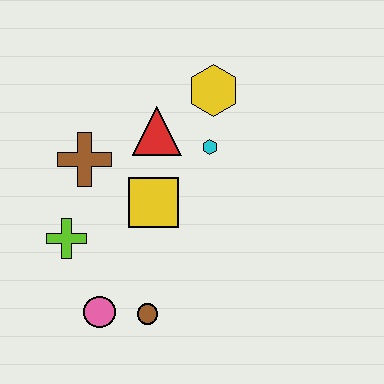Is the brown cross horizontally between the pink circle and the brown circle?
No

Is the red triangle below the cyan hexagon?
No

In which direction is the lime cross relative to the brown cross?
The lime cross is below the brown cross.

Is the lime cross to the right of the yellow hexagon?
No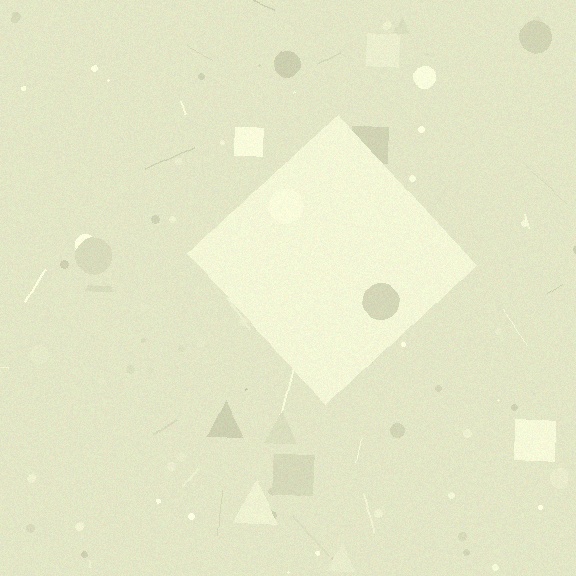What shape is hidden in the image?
A diamond is hidden in the image.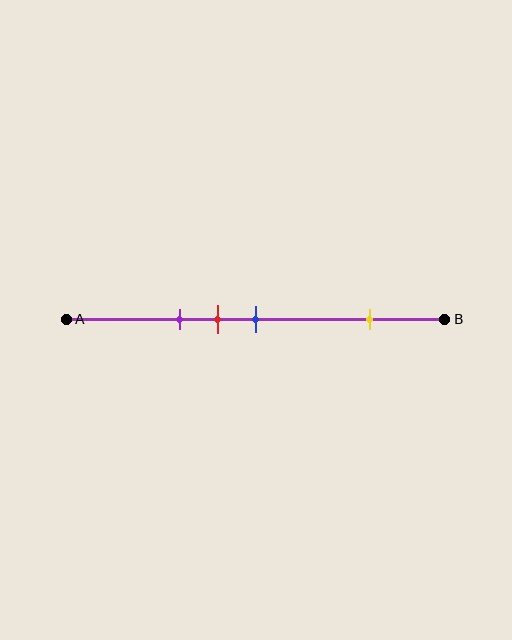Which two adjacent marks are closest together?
The red and blue marks are the closest adjacent pair.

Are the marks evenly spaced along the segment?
No, the marks are not evenly spaced.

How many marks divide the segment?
There are 4 marks dividing the segment.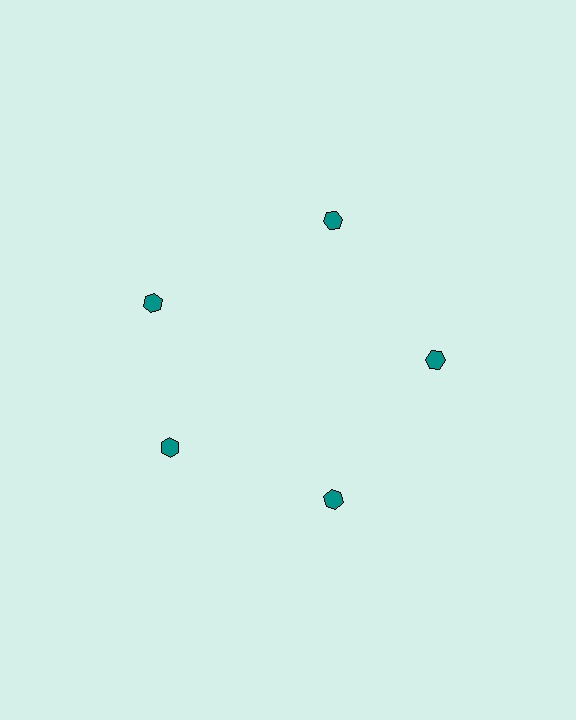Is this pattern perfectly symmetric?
No. The 5 teal hexagons are arranged in a ring, but one element near the 10 o'clock position is rotated out of alignment along the ring, breaking the 5-fold rotational symmetry.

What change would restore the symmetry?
The symmetry would be restored by rotating it back into even spacing with its neighbors so that all 5 hexagons sit at equal angles and equal distance from the center.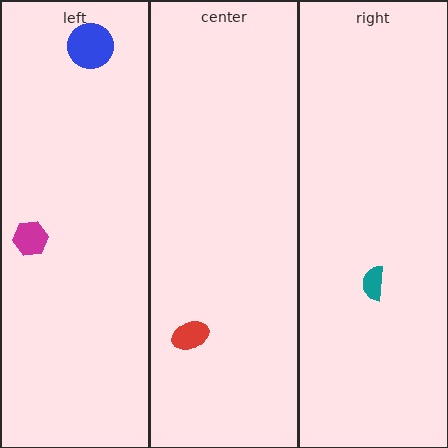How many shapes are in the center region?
1.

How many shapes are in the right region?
1.